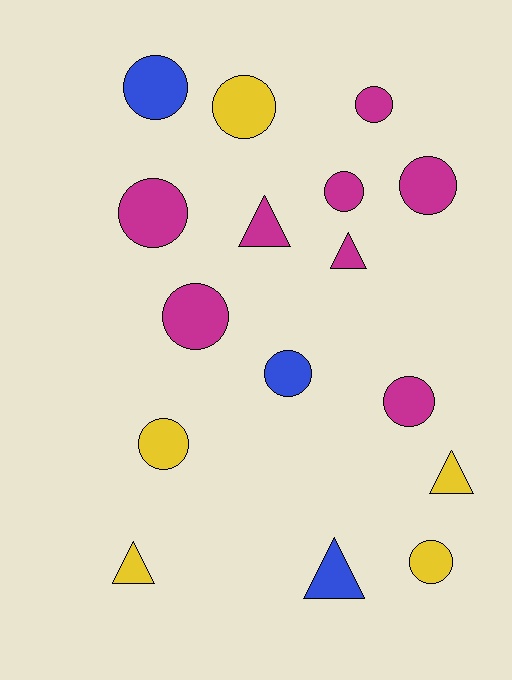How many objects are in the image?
There are 16 objects.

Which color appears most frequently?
Magenta, with 8 objects.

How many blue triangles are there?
There is 1 blue triangle.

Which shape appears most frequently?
Circle, with 11 objects.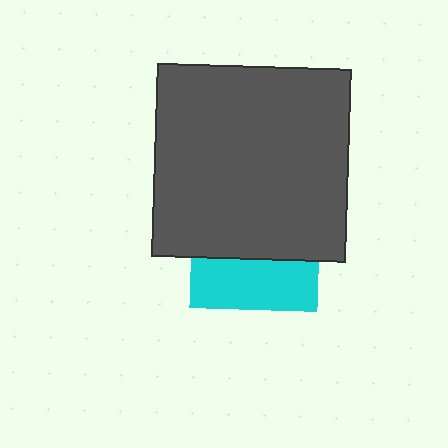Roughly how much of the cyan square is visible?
A small part of it is visible (roughly 39%).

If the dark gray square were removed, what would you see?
You would see the complete cyan square.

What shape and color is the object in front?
The object in front is a dark gray square.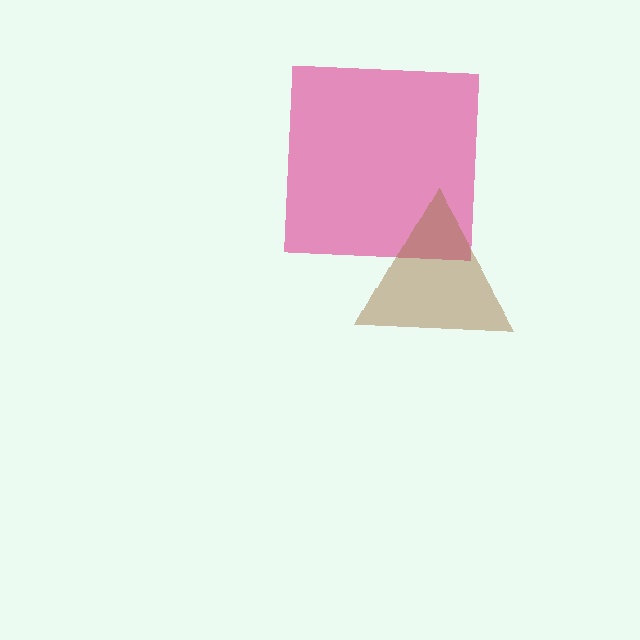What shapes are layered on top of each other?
The layered shapes are: a pink square, a brown triangle.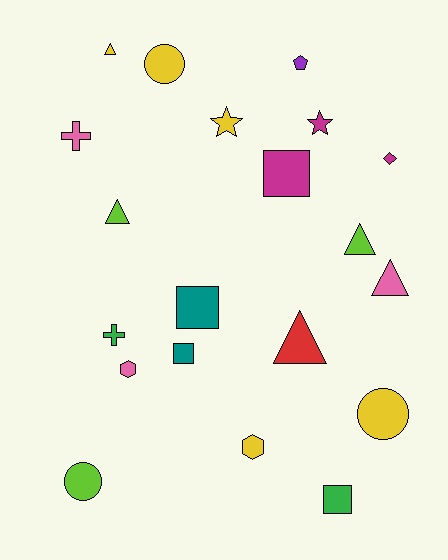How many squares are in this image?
There are 4 squares.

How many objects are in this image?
There are 20 objects.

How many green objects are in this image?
There are 2 green objects.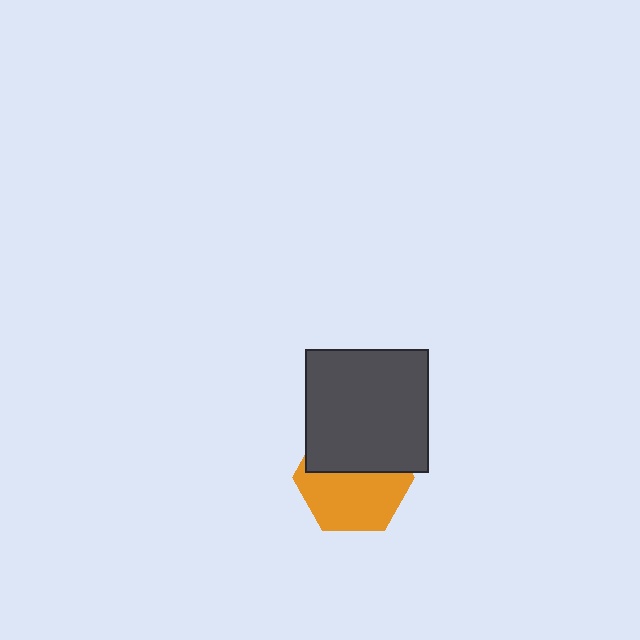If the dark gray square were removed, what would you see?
You would see the complete orange hexagon.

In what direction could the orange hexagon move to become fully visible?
The orange hexagon could move down. That would shift it out from behind the dark gray square entirely.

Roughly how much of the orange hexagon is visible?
About half of it is visible (roughly 56%).